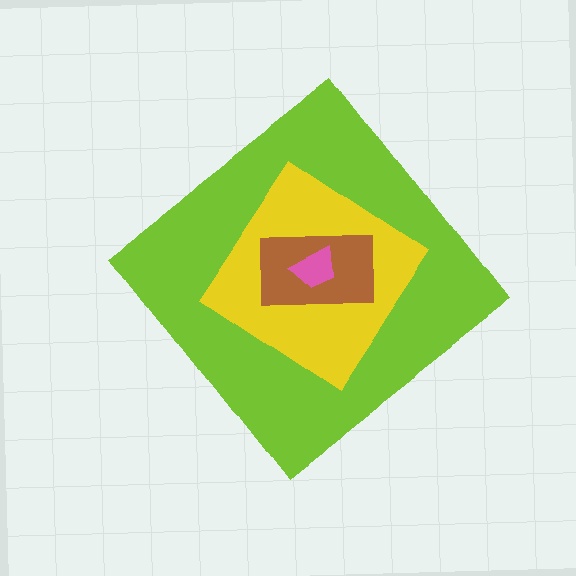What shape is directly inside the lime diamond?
The yellow diamond.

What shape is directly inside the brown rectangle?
The pink trapezoid.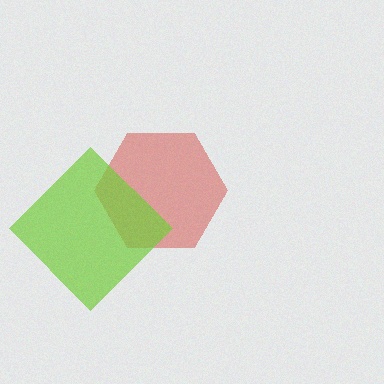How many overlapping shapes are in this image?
There are 2 overlapping shapes in the image.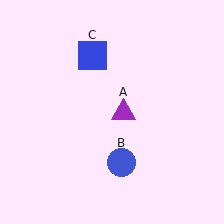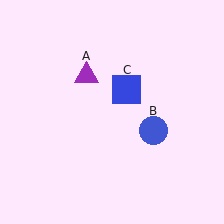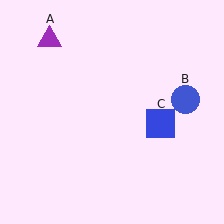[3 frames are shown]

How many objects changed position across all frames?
3 objects changed position: purple triangle (object A), blue circle (object B), blue square (object C).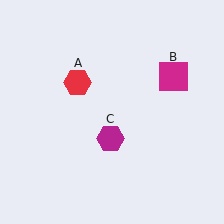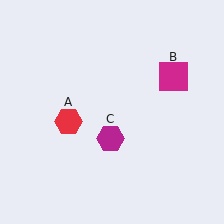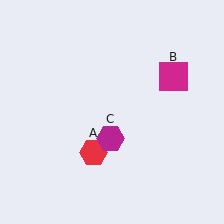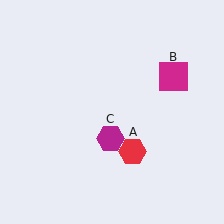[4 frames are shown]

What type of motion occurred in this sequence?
The red hexagon (object A) rotated counterclockwise around the center of the scene.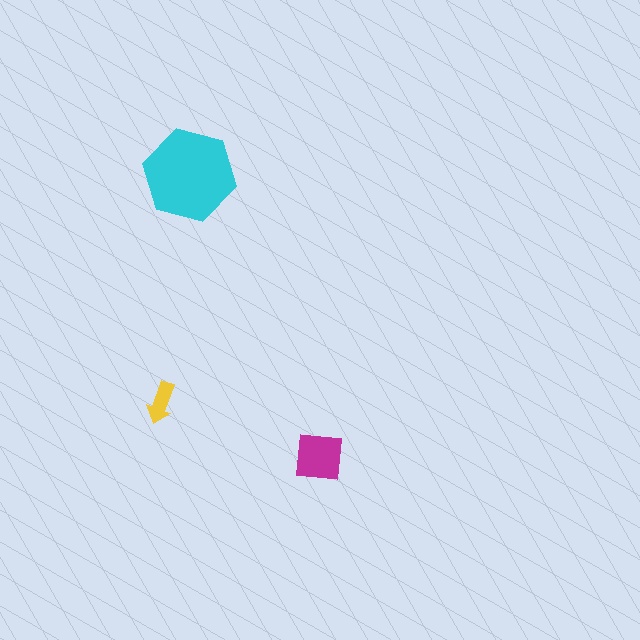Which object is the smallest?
The yellow arrow.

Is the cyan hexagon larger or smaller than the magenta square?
Larger.